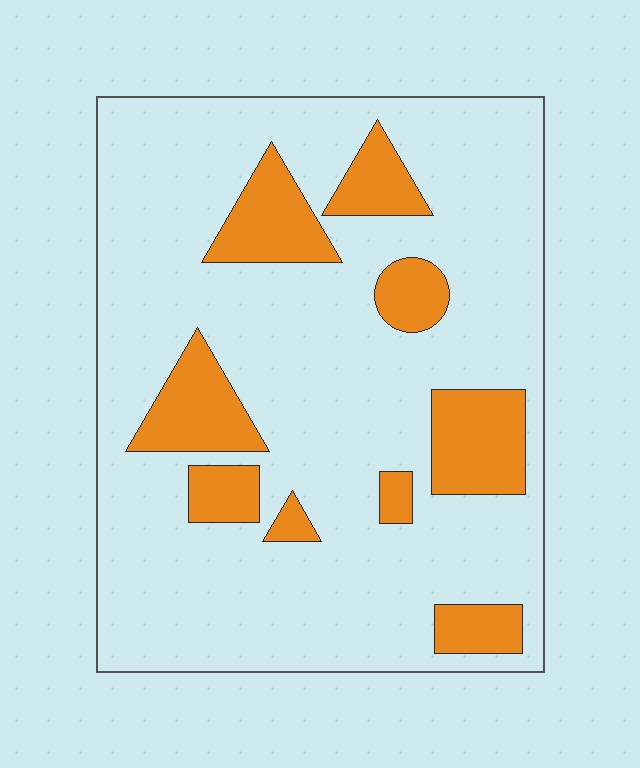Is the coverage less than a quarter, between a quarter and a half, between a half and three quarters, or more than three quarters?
Less than a quarter.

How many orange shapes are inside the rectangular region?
9.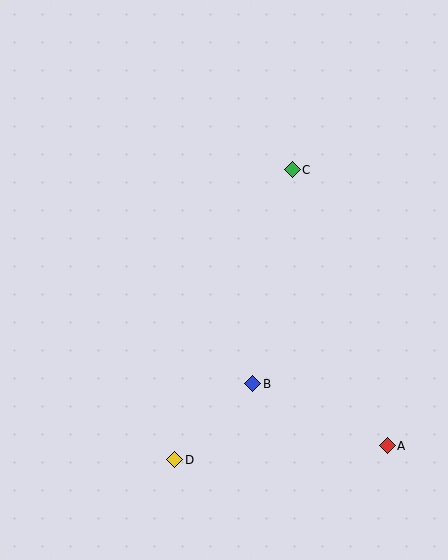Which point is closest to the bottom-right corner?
Point A is closest to the bottom-right corner.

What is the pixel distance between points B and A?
The distance between B and A is 148 pixels.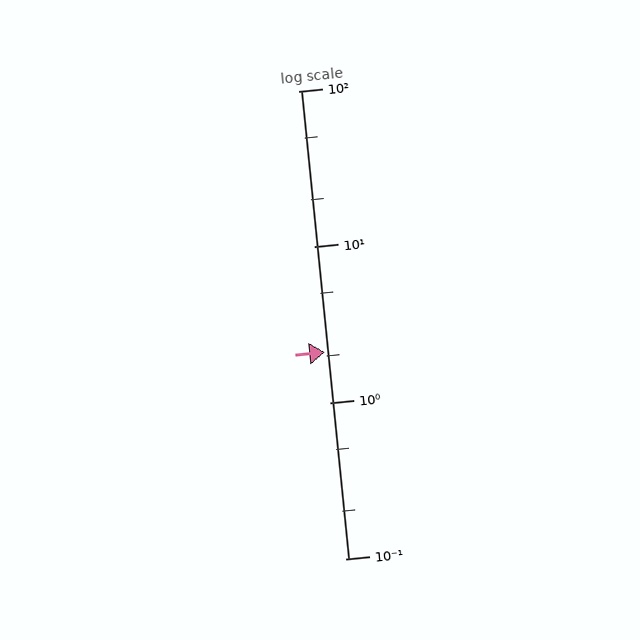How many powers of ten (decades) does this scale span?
The scale spans 3 decades, from 0.1 to 100.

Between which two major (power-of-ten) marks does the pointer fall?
The pointer is between 1 and 10.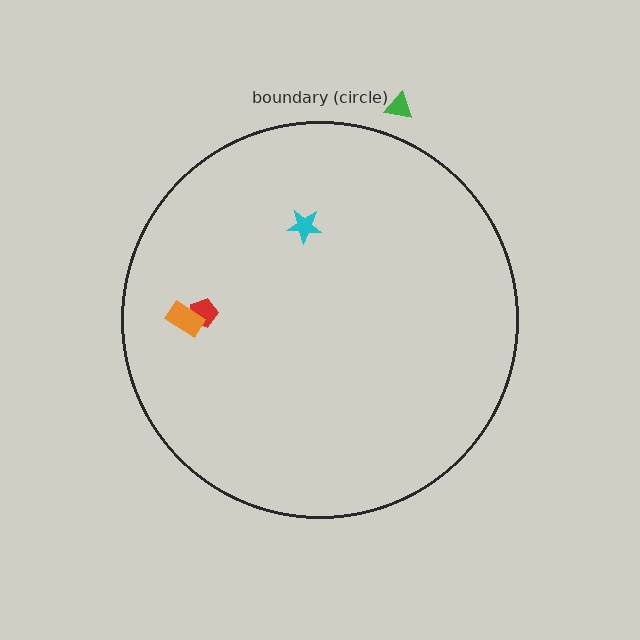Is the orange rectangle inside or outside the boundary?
Inside.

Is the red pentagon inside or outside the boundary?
Inside.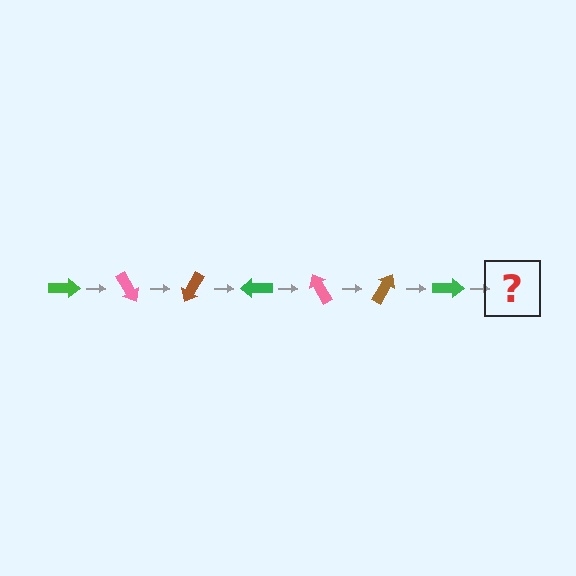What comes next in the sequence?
The next element should be a pink arrow, rotated 420 degrees from the start.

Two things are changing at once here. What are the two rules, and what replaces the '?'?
The two rules are that it rotates 60 degrees each step and the color cycles through green, pink, and brown. The '?' should be a pink arrow, rotated 420 degrees from the start.